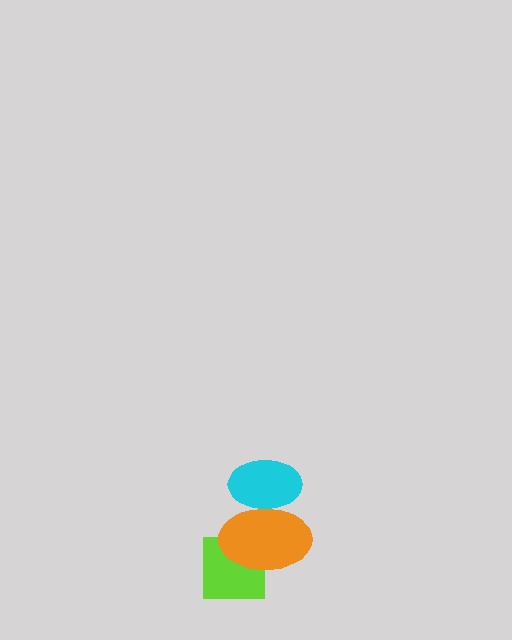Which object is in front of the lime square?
The orange ellipse is in front of the lime square.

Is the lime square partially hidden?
Yes, it is partially covered by another shape.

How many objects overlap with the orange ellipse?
2 objects overlap with the orange ellipse.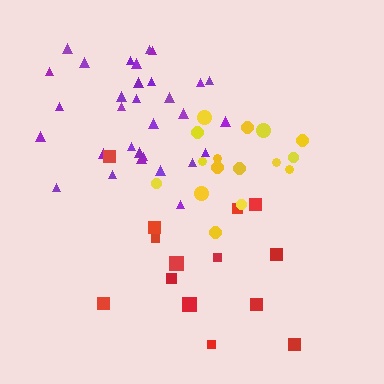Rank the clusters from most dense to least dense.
purple, yellow, red.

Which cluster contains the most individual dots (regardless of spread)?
Purple (32).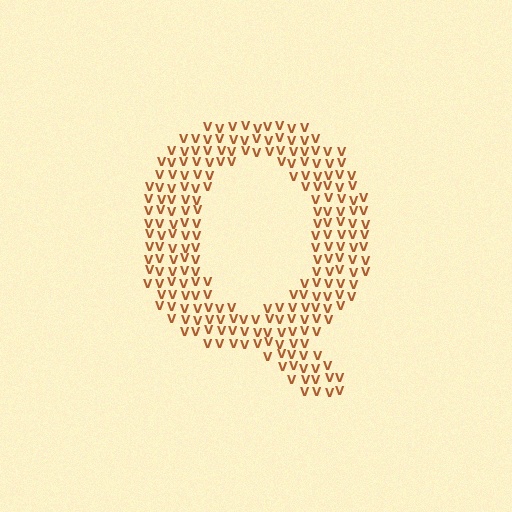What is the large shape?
The large shape is the letter Q.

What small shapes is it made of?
It is made of small letter V's.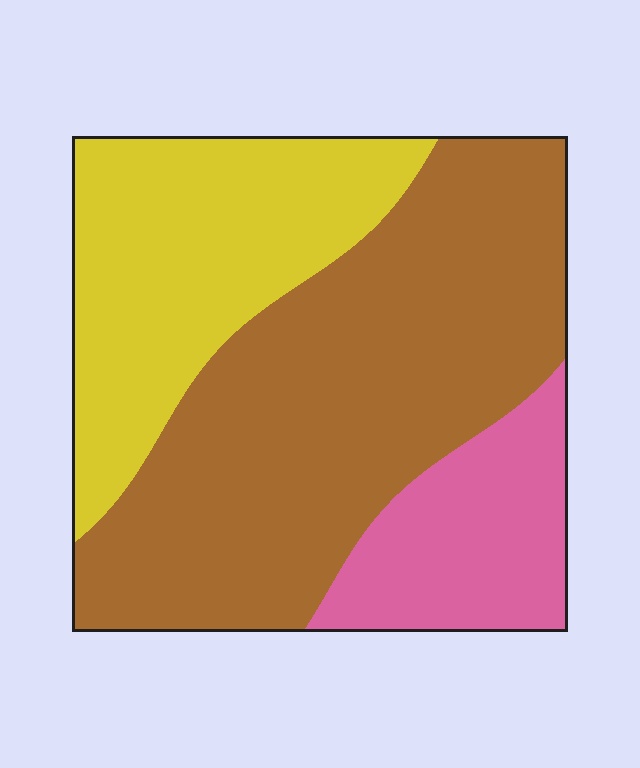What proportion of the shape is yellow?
Yellow takes up between a sixth and a third of the shape.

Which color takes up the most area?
Brown, at roughly 55%.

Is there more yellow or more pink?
Yellow.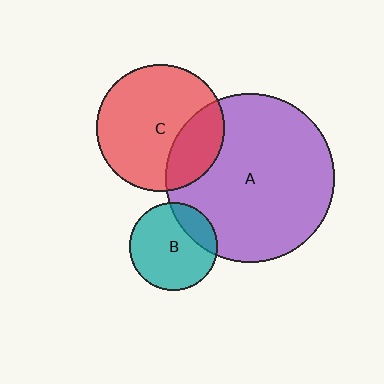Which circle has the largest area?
Circle A (purple).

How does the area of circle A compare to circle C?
Approximately 1.8 times.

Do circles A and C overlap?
Yes.